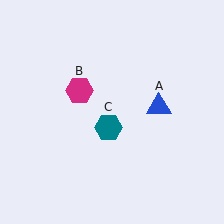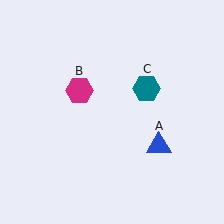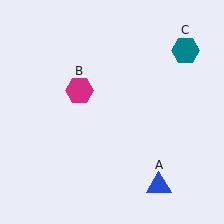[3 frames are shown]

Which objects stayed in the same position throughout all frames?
Magenta hexagon (object B) remained stationary.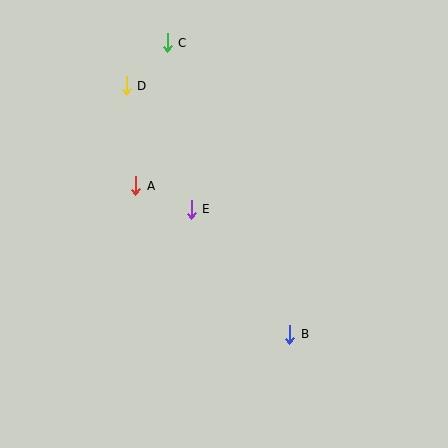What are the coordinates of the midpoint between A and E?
The midpoint between A and E is at (163, 198).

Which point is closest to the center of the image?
Point E at (191, 209) is closest to the center.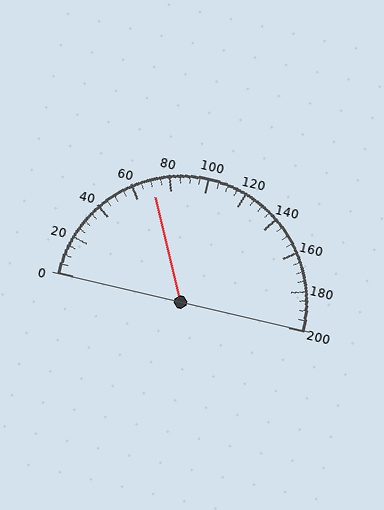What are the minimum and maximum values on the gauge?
The gauge ranges from 0 to 200.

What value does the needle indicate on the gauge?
The needle indicates approximately 70.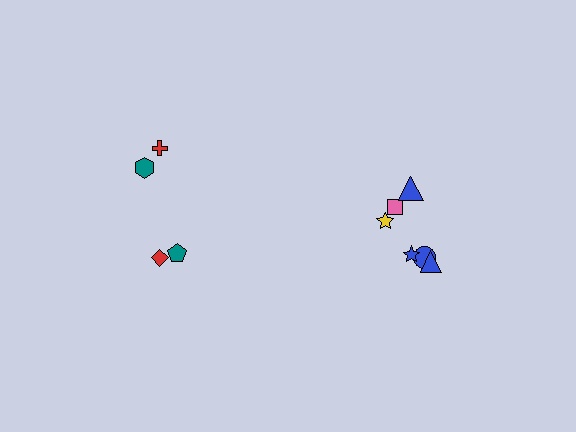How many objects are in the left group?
There are 4 objects.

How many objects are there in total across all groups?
There are 10 objects.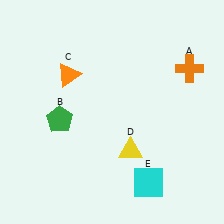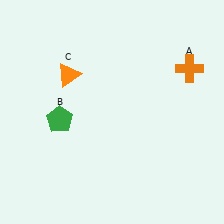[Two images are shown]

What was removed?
The cyan square (E), the yellow triangle (D) were removed in Image 2.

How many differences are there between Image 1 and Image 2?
There are 2 differences between the two images.